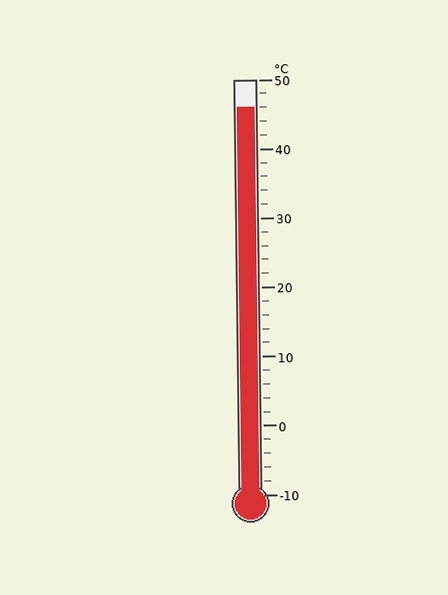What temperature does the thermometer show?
The thermometer shows approximately 46°C.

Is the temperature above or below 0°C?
The temperature is above 0°C.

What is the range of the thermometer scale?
The thermometer scale ranges from -10°C to 50°C.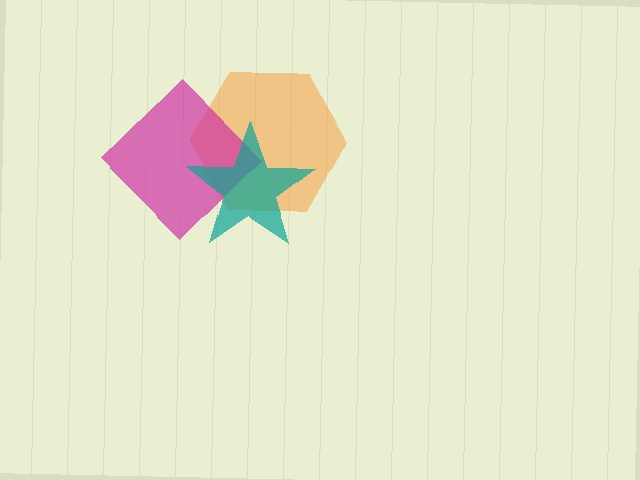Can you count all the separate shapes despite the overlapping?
Yes, there are 3 separate shapes.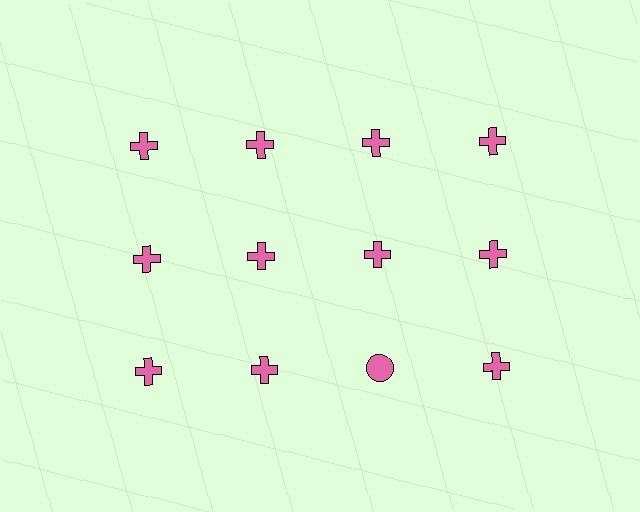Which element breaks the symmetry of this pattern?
The pink circle in the third row, center column breaks the symmetry. All other shapes are pink crosses.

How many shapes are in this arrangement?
There are 12 shapes arranged in a grid pattern.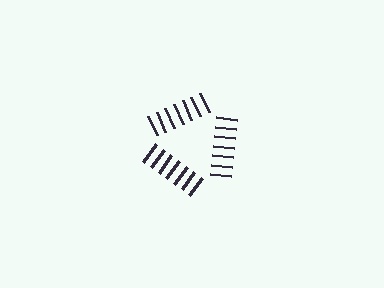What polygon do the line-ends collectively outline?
An illusory triangle — the line segments terminate on its edges but no continuous stroke is drawn.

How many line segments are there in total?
21 — 7 along each of the 3 edges.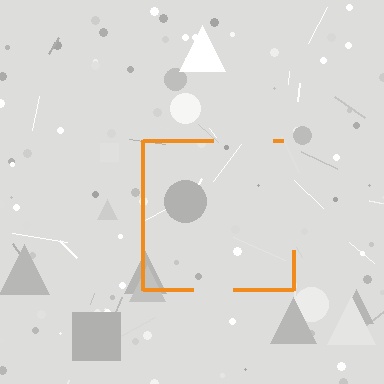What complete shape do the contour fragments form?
The contour fragments form a square.